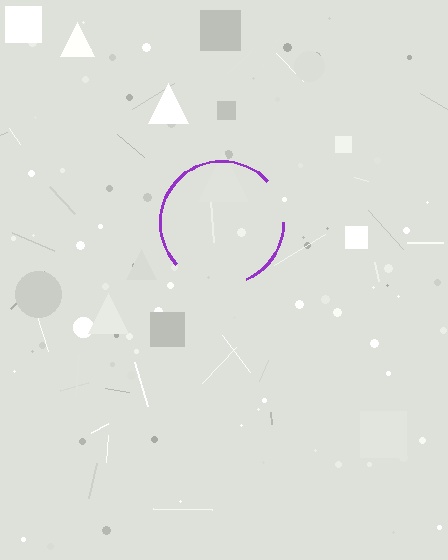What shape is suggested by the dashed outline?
The dashed outline suggests a circle.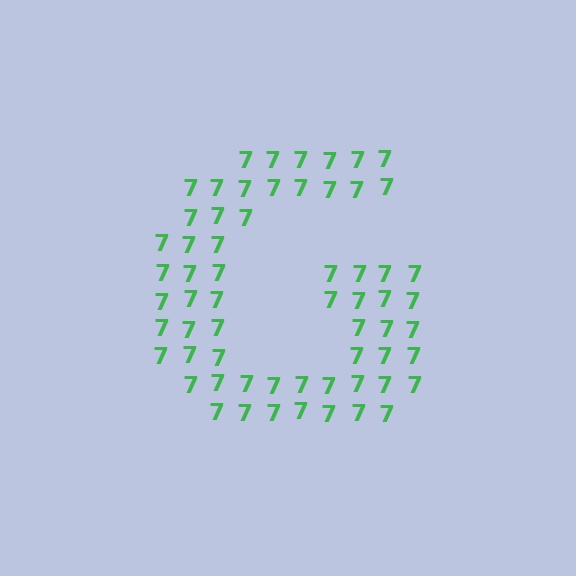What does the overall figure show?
The overall figure shows the letter G.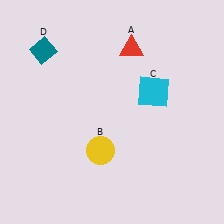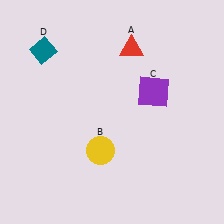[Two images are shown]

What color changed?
The square (C) changed from cyan in Image 1 to purple in Image 2.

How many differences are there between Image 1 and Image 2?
There is 1 difference between the two images.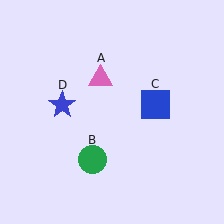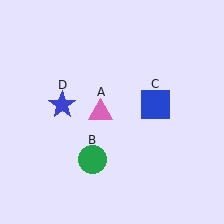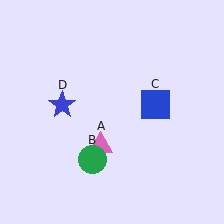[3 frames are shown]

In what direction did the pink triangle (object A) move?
The pink triangle (object A) moved down.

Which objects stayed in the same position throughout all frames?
Green circle (object B) and blue square (object C) and blue star (object D) remained stationary.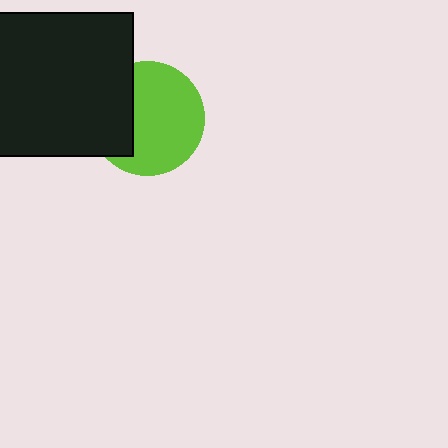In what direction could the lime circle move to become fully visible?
The lime circle could move right. That would shift it out from behind the black square entirely.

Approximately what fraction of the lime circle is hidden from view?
Roughly 32% of the lime circle is hidden behind the black square.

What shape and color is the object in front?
The object in front is a black square.